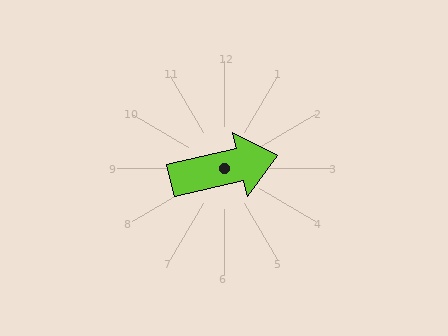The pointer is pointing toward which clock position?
Roughly 3 o'clock.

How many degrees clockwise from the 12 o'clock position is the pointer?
Approximately 77 degrees.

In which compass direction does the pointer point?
East.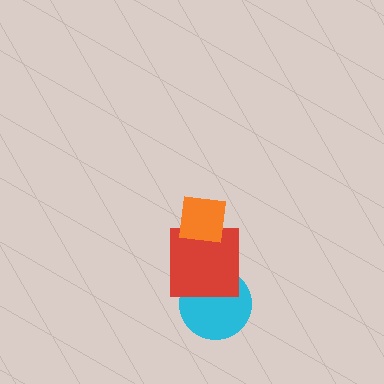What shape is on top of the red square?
The orange square is on top of the red square.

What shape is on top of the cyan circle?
The red square is on top of the cyan circle.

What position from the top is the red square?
The red square is 2nd from the top.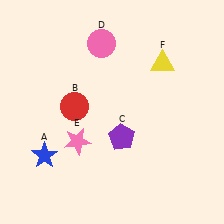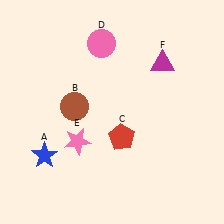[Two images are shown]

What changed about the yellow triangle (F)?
In Image 1, F is yellow. In Image 2, it changed to magenta.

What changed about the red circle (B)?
In Image 1, B is red. In Image 2, it changed to brown.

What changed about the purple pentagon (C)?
In Image 1, C is purple. In Image 2, it changed to red.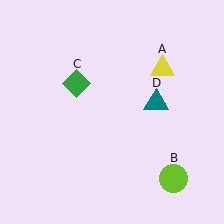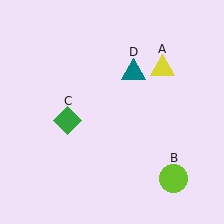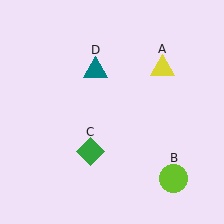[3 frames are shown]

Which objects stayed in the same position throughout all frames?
Yellow triangle (object A) and lime circle (object B) remained stationary.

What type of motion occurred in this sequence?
The green diamond (object C), teal triangle (object D) rotated counterclockwise around the center of the scene.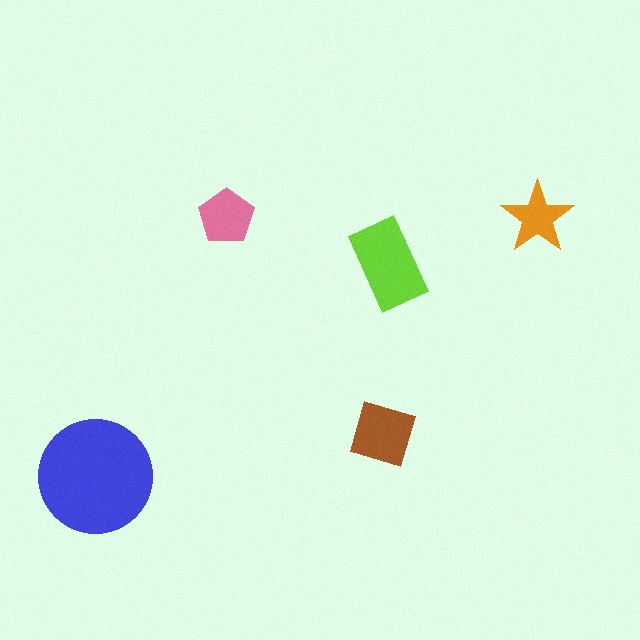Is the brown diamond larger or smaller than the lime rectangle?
Smaller.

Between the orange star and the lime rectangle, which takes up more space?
The lime rectangle.